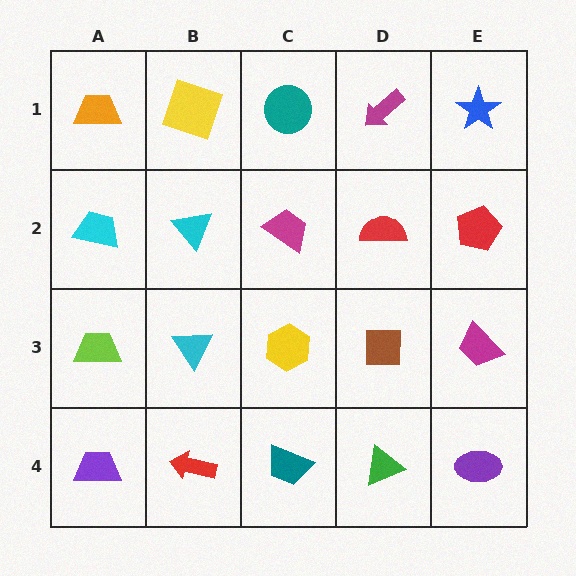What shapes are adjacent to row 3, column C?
A magenta trapezoid (row 2, column C), a teal trapezoid (row 4, column C), a cyan triangle (row 3, column B), a brown square (row 3, column D).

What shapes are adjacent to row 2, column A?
An orange trapezoid (row 1, column A), a lime trapezoid (row 3, column A), a cyan triangle (row 2, column B).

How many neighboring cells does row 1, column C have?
3.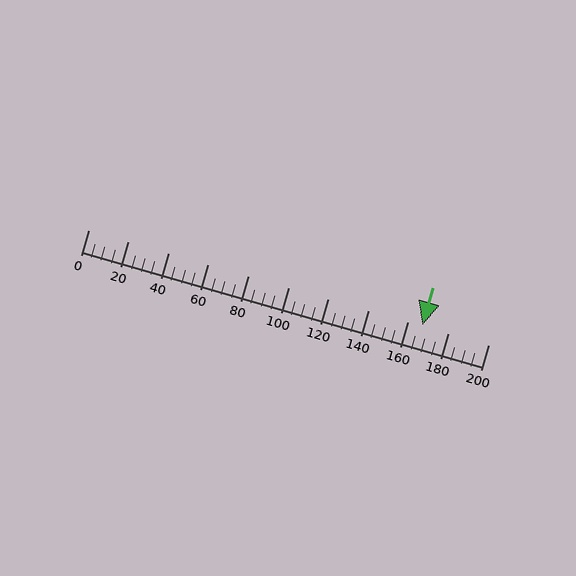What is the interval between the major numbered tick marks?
The major tick marks are spaced 20 units apart.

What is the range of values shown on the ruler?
The ruler shows values from 0 to 200.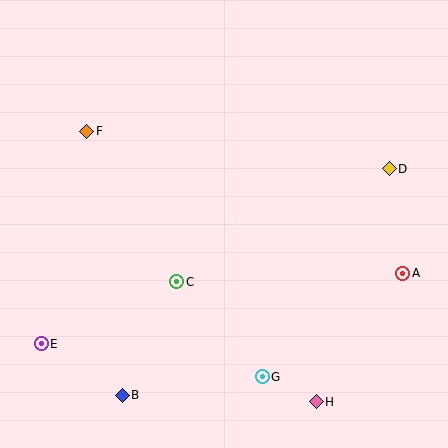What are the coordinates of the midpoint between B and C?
The midpoint between B and C is at (150, 339).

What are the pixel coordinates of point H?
Point H is at (316, 402).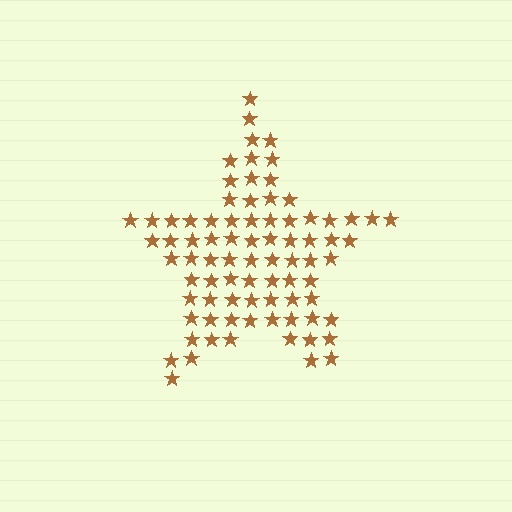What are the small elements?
The small elements are stars.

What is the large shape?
The large shape is a star.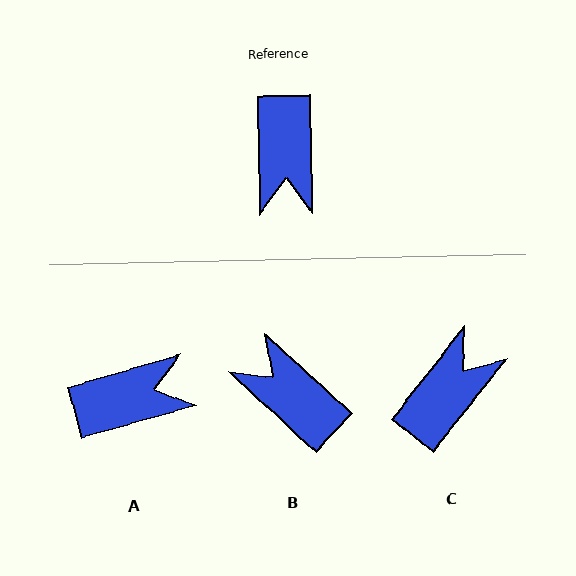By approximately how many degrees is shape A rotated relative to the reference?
Approximately 105 degrees counter-clockwise.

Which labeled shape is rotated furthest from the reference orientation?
C, about 140 degrees away.